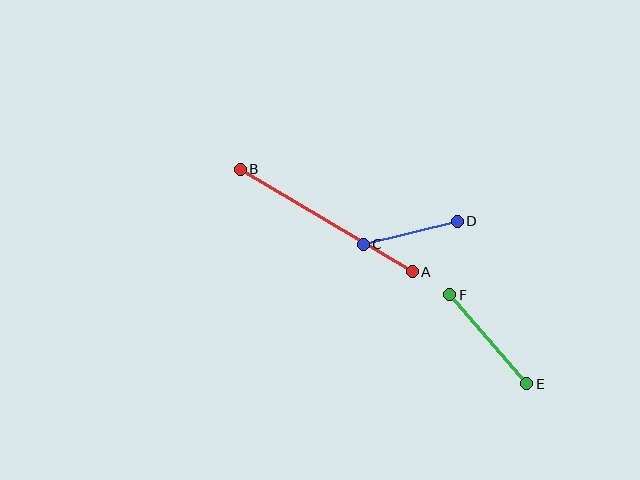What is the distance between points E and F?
The distance is approximately 117 pixels.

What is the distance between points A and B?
The distance is approximately 200 pixels.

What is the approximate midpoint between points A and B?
The midpoint is at approximately (326, 221) pixels.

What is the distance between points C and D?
The distance is approximately 97 pixels.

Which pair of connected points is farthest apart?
Points A and B are farthest apart.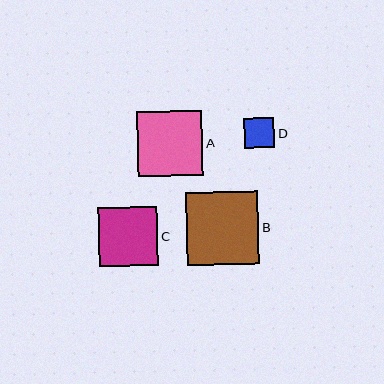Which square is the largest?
Square B is the largest with a size of approximately 73 pixels.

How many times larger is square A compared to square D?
Square A is approximately 2.2 times the size of square D.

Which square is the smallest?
Square D is the smallest with a size of approximately 30 pixels.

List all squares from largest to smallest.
From largest to smallest: B, A, C, D.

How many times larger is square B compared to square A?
Square B is approximately 1.1 times the size of square A.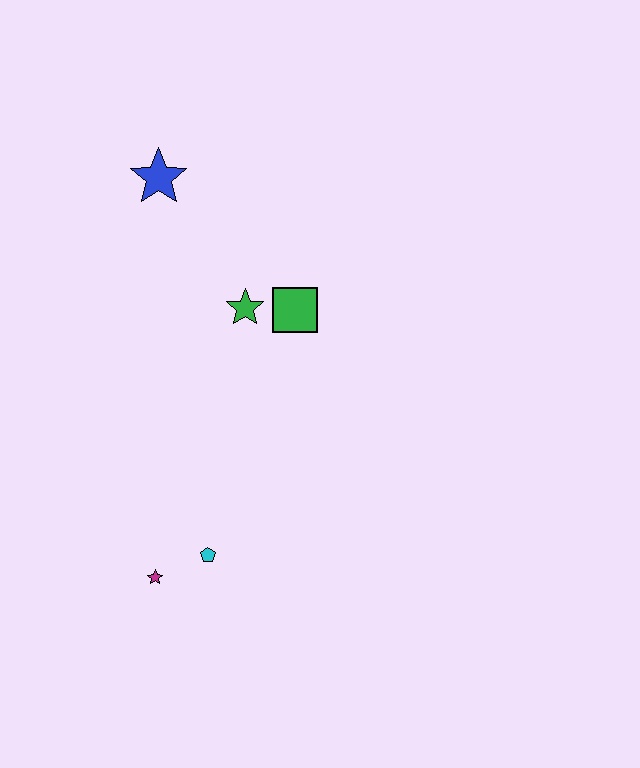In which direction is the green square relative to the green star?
The green square is to the right of the green star.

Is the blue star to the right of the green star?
No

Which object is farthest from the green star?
The magenta star is farthest from the green star.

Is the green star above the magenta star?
Yes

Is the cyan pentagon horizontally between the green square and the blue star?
Yes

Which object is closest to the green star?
The green square is closest to the green star.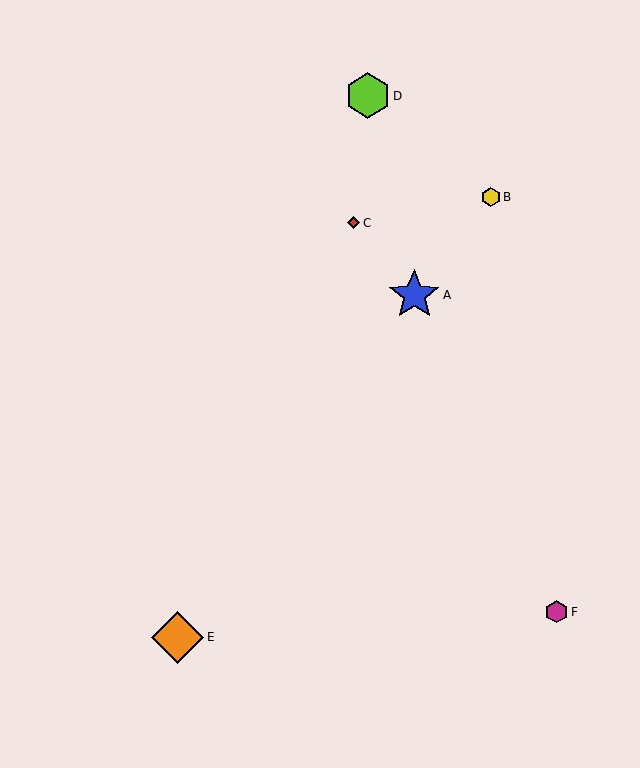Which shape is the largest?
The orange diamond (labeled E) is the largest.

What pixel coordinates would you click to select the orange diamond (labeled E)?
Click at (178, 637) to select the orange diamond E.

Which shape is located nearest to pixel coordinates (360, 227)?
The red diamond (labeled C) at (354, 223) is nearest to that location.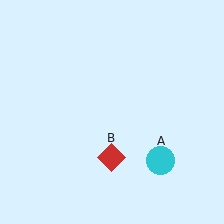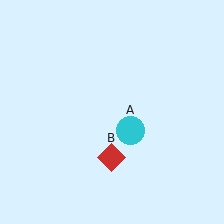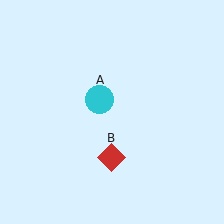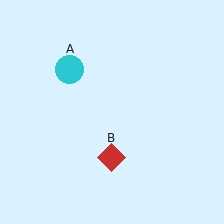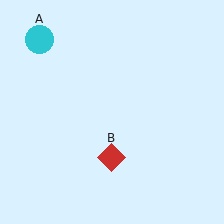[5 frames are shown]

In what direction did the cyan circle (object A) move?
The cyan circle (object A) moved up and to the left.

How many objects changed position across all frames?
1 object changed position: cyan circle (object A).